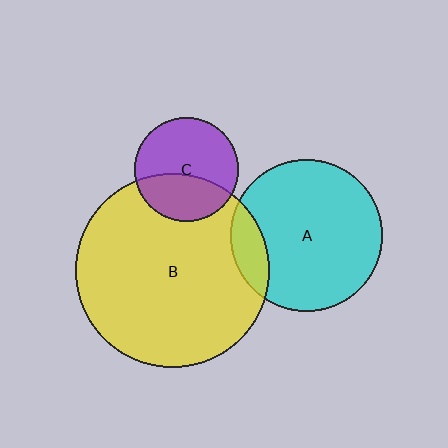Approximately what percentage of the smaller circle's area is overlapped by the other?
Approximately 40%.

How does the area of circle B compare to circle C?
Approximately 3.4 times.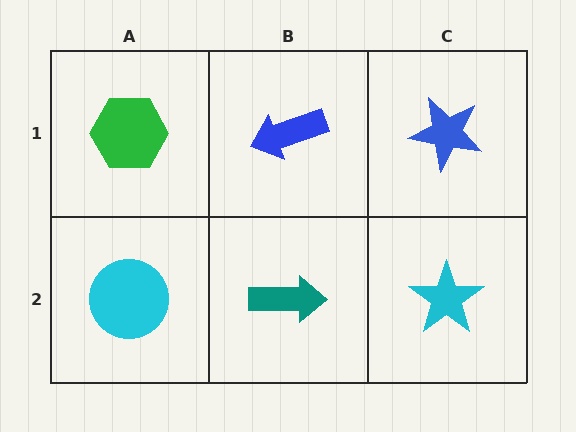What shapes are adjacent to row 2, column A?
A green hexagon (row 1, column A), a teal arrow (row 2, column B).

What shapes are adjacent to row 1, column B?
A teal arrow (row 2, column B), a green hexagon (row 1, column A), a blue star (row 1, column C).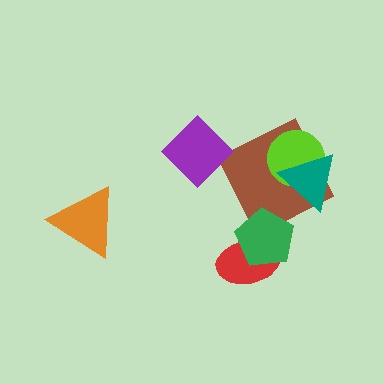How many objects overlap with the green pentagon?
2 objects overlap with the green pentagon.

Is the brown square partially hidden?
Yes, it is partially covered by another shape.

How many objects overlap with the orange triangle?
0 objects overlap with the orange triangle.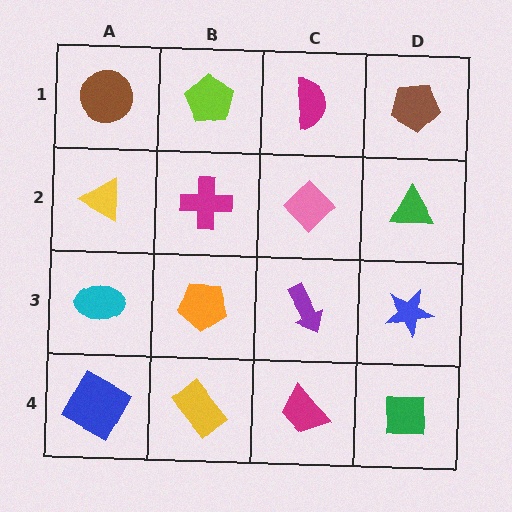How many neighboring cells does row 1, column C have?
3.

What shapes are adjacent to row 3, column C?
A pink diamond (row 2, column C), a magenta trapezoid (row 4, column C), an orange pentagon (row 3, column B), a blue star (row 3, column D).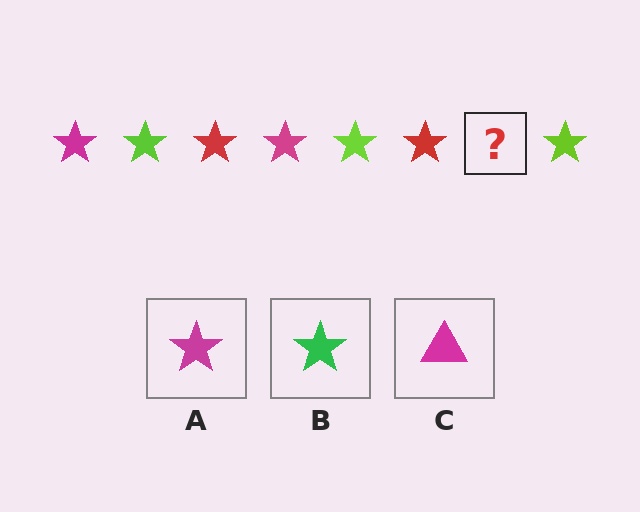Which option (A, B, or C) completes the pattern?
A.